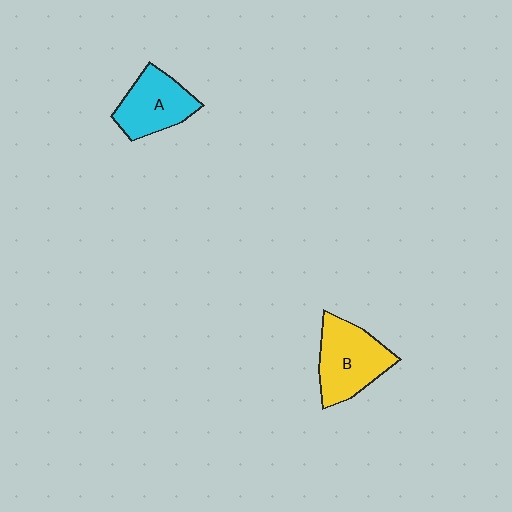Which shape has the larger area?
Shape B (yellow).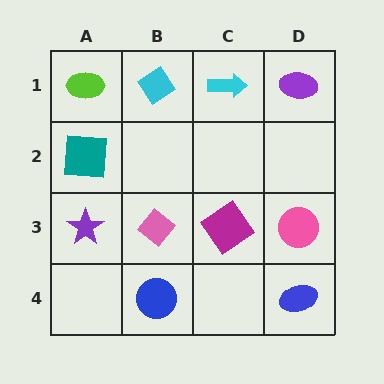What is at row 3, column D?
A pink circle.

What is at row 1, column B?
A cyan diamond.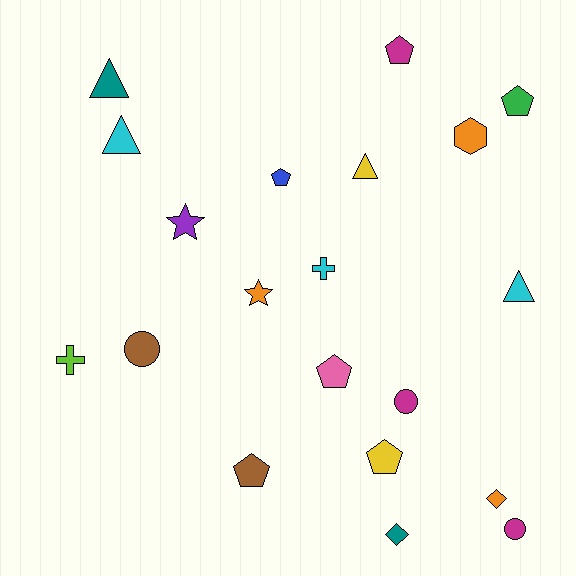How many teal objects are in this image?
There are 2 teal objects.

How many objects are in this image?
There are 20 objects.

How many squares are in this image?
There are no squares.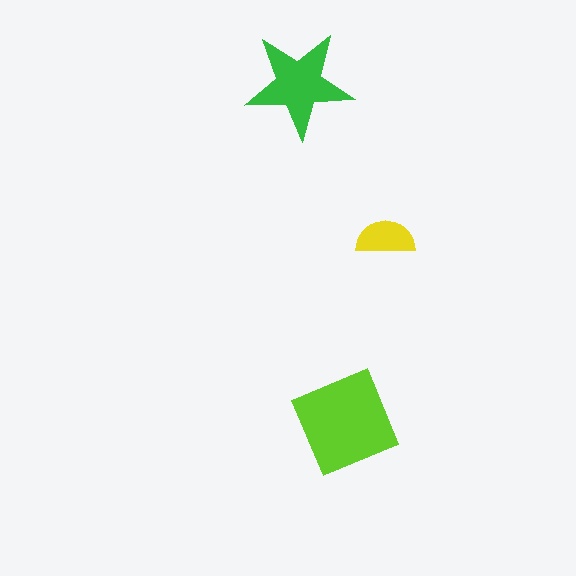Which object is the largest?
The lime diamond.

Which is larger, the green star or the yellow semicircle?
The green star.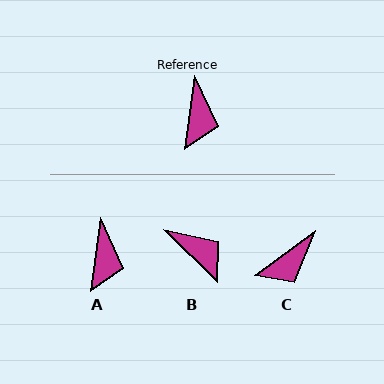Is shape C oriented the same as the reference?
No, it is off by about 46 degrees.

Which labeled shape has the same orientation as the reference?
A.